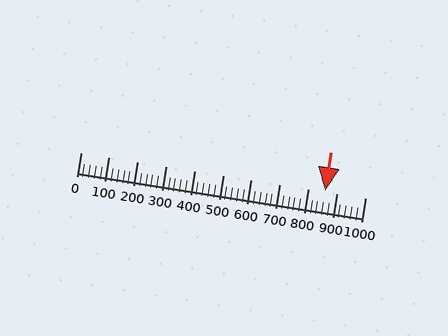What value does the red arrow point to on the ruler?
The red arrow points to approximately 860.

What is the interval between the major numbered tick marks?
The major tick marks are spaced 100 units apart.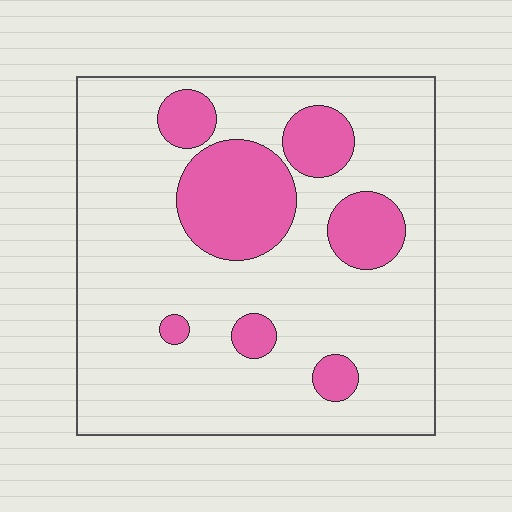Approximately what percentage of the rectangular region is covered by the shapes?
Approximately 20%.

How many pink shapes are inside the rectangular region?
7.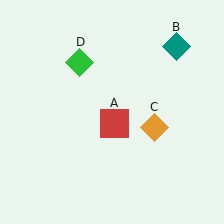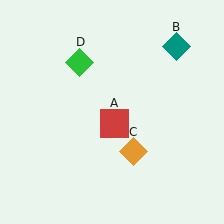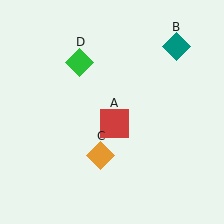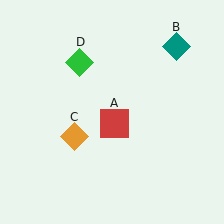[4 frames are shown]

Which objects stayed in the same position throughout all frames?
Red square (object A) and teal diamond (object B) and green diamond (object D) remained stationary.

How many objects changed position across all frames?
1 object changed position: orange diamond (object C).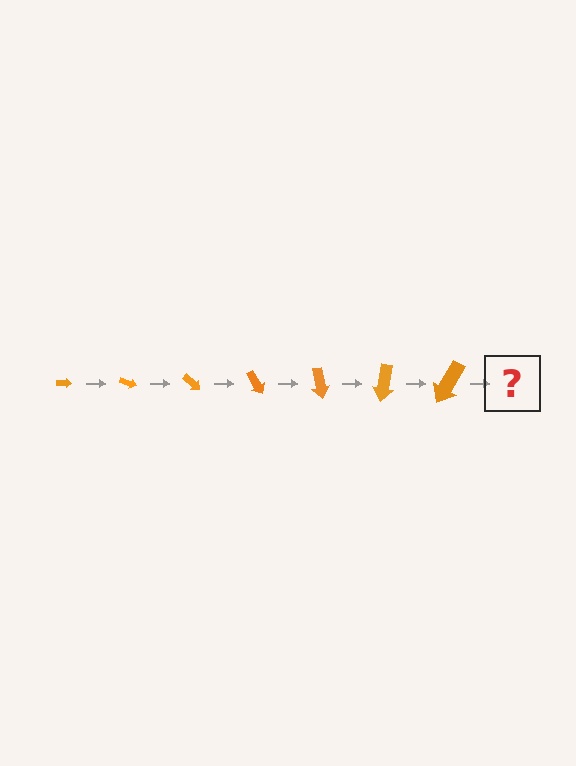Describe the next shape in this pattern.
It should be an arrow, larger than the previous one and rotated 140 degrees from the start.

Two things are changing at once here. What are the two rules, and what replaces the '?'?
The two rules are that the arrow grows larger each step and it rotates 20 degrees each step. The '?' should be an arrow, larger than the previous one and rotated 140 degrees from the start.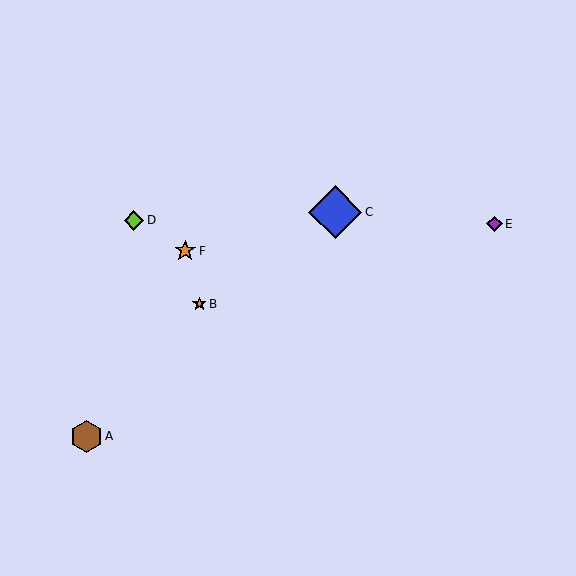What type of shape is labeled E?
Shape E is a purple diamond.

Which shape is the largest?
The blue diamond (labeled C) is the largest.